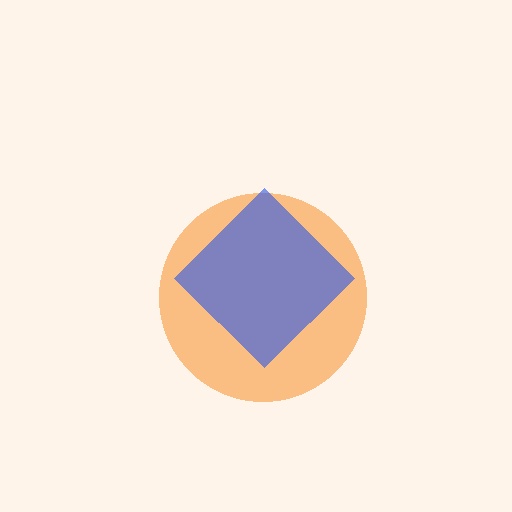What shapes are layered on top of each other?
The layered shapes are: an orange circle, a blue diamond.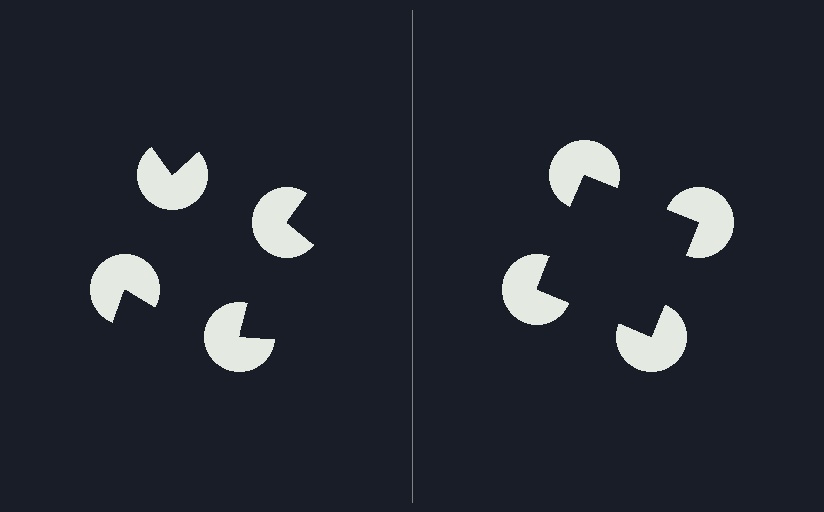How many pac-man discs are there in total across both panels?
8 — 4 on each side.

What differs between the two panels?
The pac-man discs are positioned identically on both sides; only the wedge orientations differ. On the right they align to a square; on the left they are misaligned.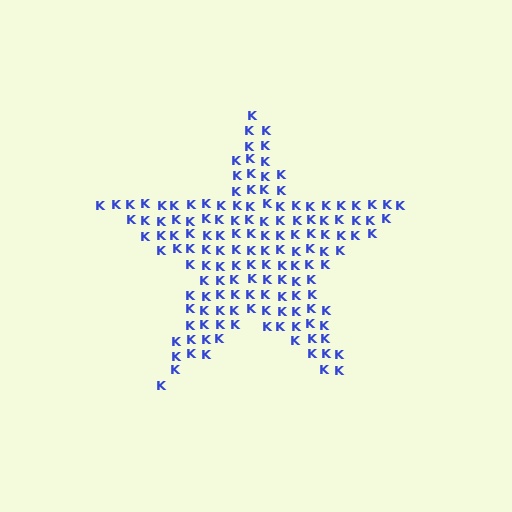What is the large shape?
The large shape is a star.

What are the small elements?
The small elements are letter K's.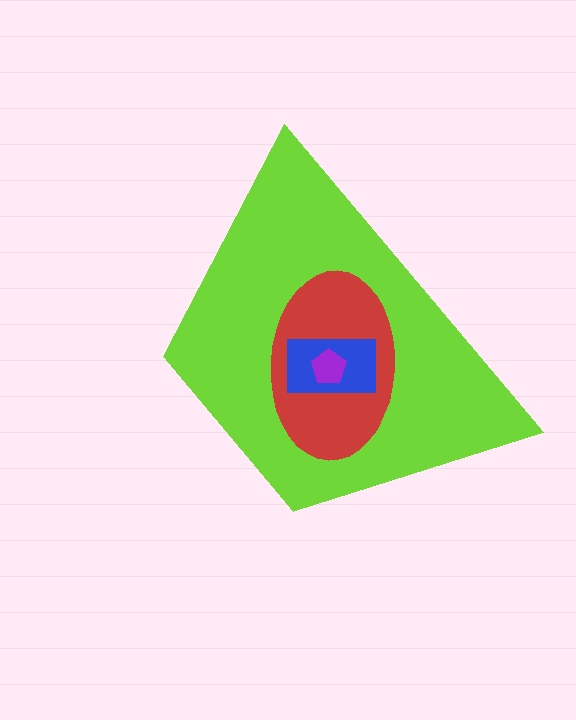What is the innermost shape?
The purple pentagon.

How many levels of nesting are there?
4.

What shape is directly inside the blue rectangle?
The purple pentagon.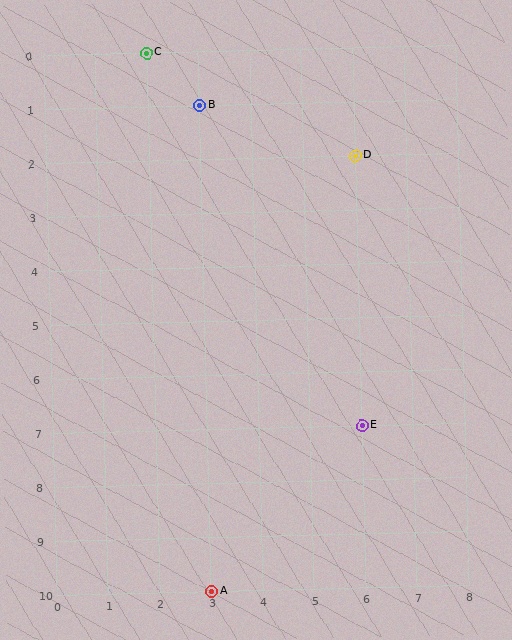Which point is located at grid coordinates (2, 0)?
Point C is at (2, 0).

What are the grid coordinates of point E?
Point E is at grid coordinates (6, 7).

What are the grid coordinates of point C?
Point C is at grid coordinates (2, 0).